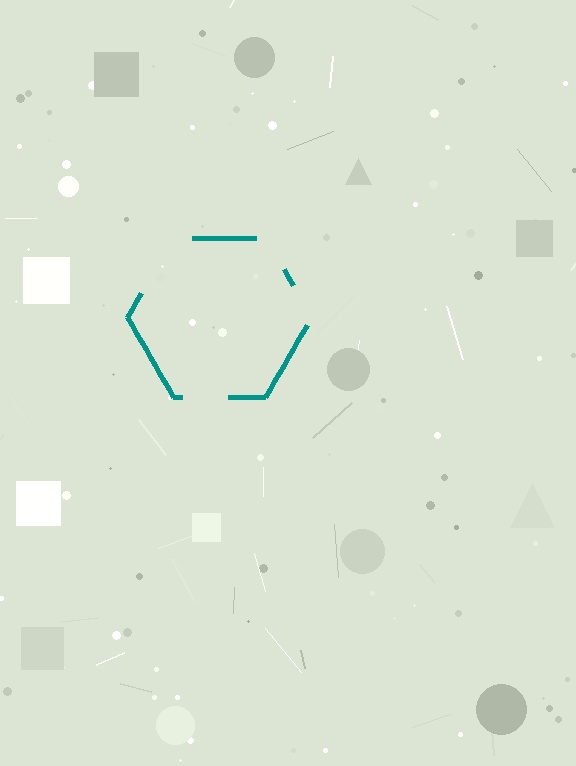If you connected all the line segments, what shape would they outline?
They would outline a hexagon.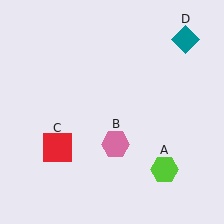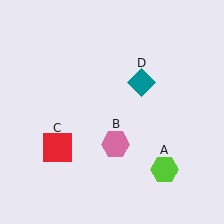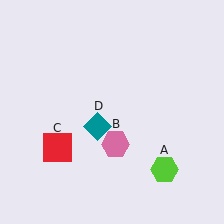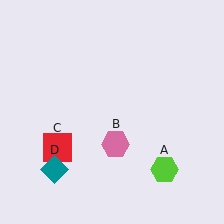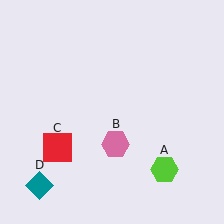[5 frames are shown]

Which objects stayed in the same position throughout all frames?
Lime hexagon (object A) and pink hexagon (object B) and red square (object C) remained stationary.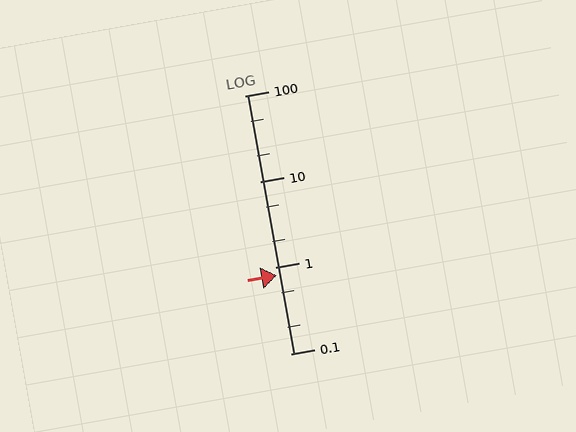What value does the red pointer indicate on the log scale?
The pointer indicates approximately 0.81.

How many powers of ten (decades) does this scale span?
The scale spans 3 decades, from 0.1 to 100.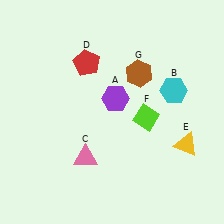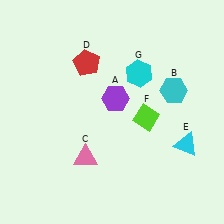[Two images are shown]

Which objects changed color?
E changed from yellow to cyan. G changed from brown to cyan.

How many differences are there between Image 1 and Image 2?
There are 2 differences between the two images.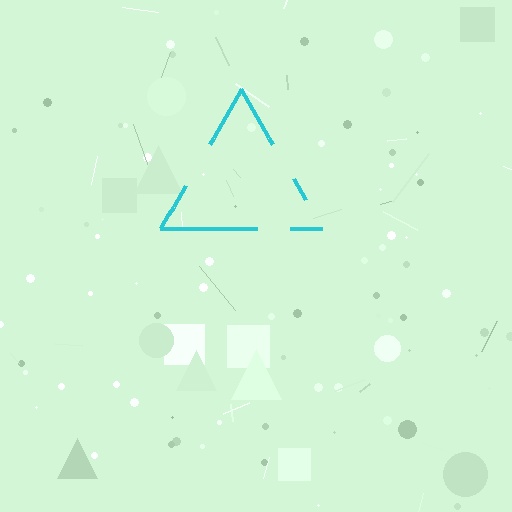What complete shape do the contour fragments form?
The contour fragments form a triangle.